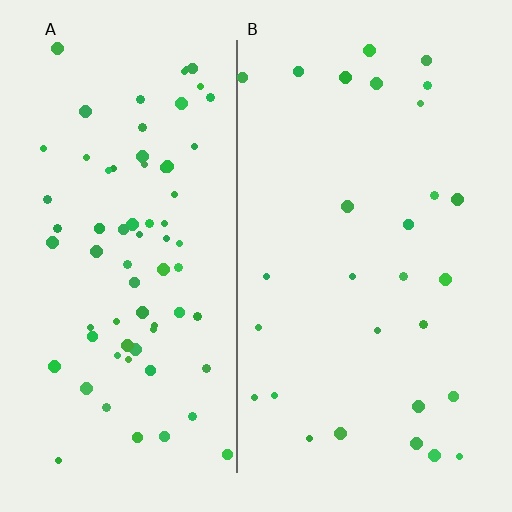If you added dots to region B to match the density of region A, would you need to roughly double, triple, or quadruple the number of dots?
Approximately double.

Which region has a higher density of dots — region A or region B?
A (the left).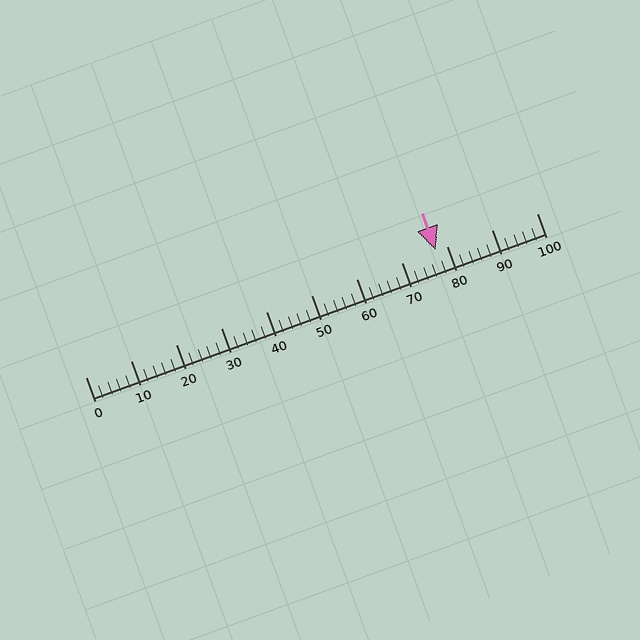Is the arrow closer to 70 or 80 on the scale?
The arrow is closer to 80.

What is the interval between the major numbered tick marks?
The major tick marks are spaced 10 units apart.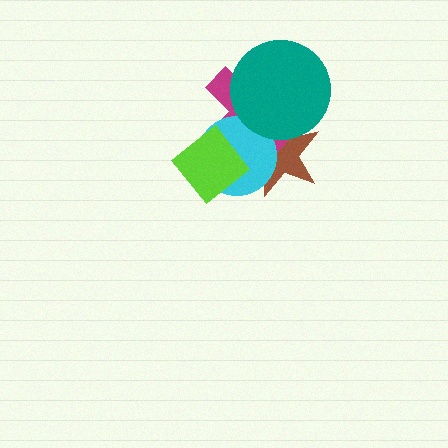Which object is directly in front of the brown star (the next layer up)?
The magenta cross is directly in front of the brown star.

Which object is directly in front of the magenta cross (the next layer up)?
The cyan circle is directly in front of the magenta cross.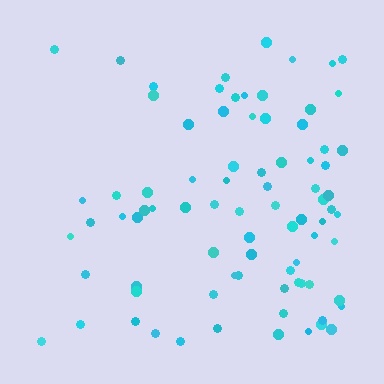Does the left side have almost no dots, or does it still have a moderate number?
Still a moderate number, just noticeably fewer than the right.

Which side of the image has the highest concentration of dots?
The right.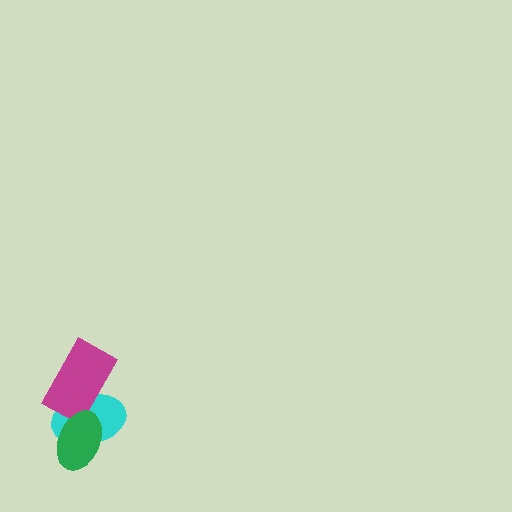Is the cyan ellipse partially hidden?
Yes, it is partially covered by another shape.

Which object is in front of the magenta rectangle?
The green ellipse is in front of the magenta rectangle.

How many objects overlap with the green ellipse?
2 objects overlap with the green ellipse.